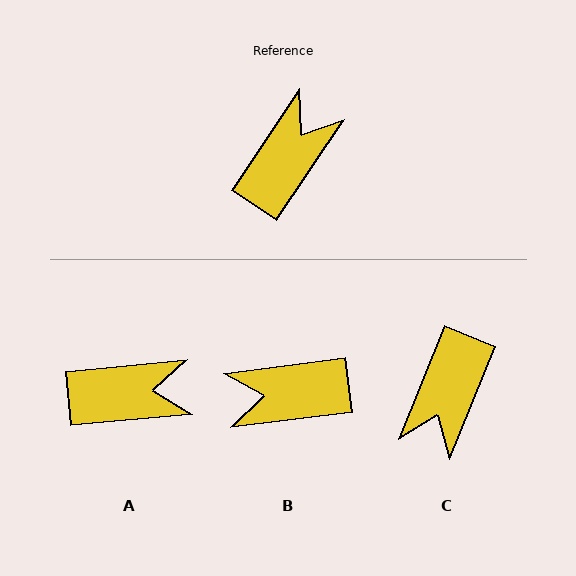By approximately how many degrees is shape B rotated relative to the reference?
Approximately 131 degrees counter-clockwise.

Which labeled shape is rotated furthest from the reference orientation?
C, about 168 degrees away.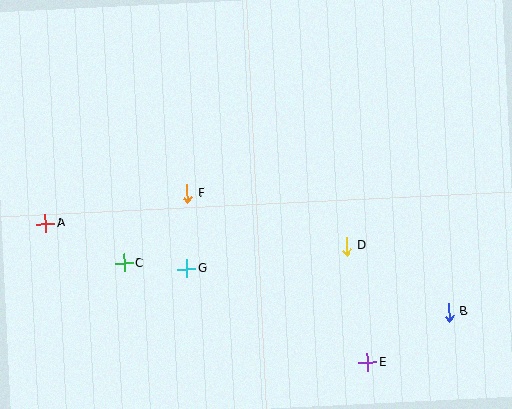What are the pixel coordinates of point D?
Point D is at (346, 246).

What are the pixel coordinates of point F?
Point F is at (187, 194).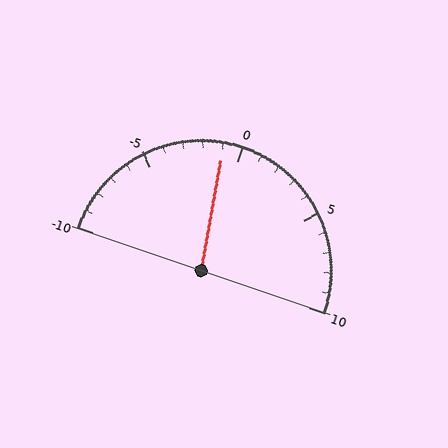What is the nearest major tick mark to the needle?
The nearest major tick mark is 0.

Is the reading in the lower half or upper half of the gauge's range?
The reading is in the lower half of the range (-10 to 10).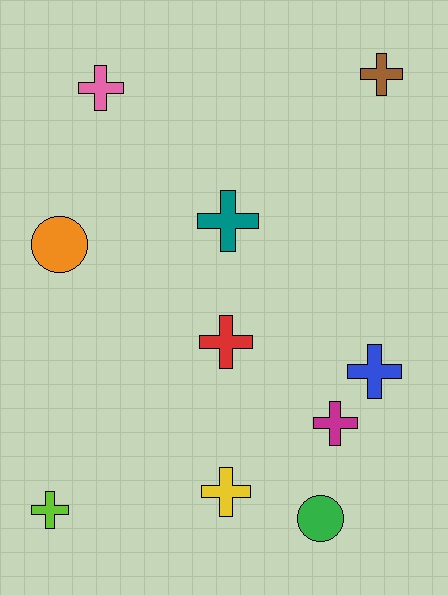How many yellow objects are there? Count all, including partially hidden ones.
There is 1 yellow object.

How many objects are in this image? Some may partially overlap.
There are 10 objects.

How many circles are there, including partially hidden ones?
There are 2 circles.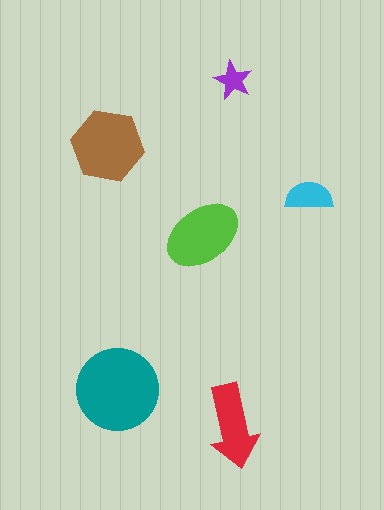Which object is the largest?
The teal circle.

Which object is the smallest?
The purple star.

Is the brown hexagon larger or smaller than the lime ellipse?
Larger.